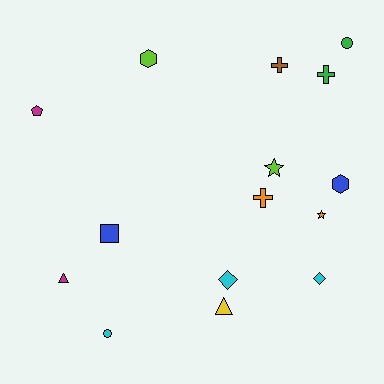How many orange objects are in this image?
There are 2 orange objects.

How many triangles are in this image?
There are 2 triangles.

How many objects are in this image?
There are 15 objects.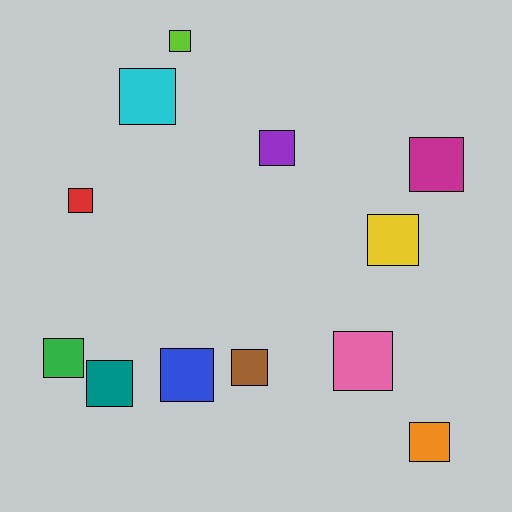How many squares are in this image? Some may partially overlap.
There are 12 squares.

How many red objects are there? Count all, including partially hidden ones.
There is 1 red object.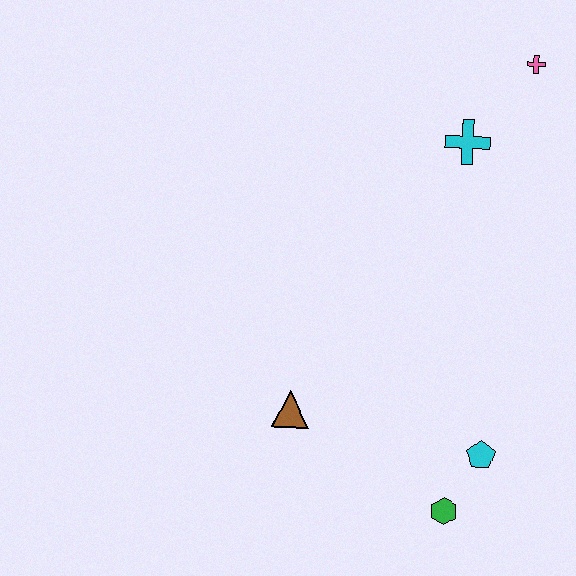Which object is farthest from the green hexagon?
The pink cross is farthest from the green hexagon.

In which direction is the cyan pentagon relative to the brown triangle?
The cyan pentagon is to the right of the brown triangle.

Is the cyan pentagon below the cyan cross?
Yes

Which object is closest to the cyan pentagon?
The green hexagon is closest to the cyan pentagon.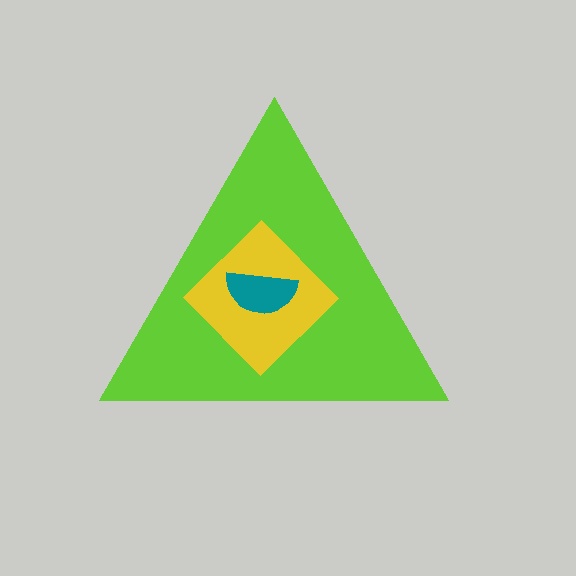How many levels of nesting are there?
3.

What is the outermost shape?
The lime triangle.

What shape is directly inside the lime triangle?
The yellow diamond.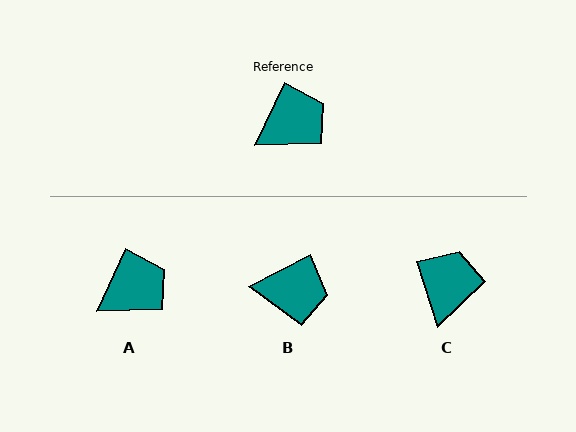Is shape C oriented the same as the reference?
No, it is off by about 43 degrees.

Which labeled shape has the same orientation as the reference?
A.